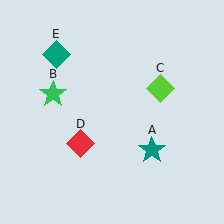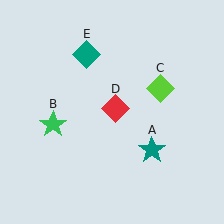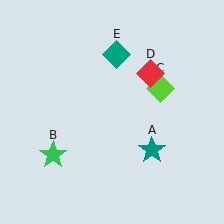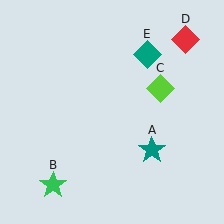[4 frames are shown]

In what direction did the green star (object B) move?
The green star (object B) moved down.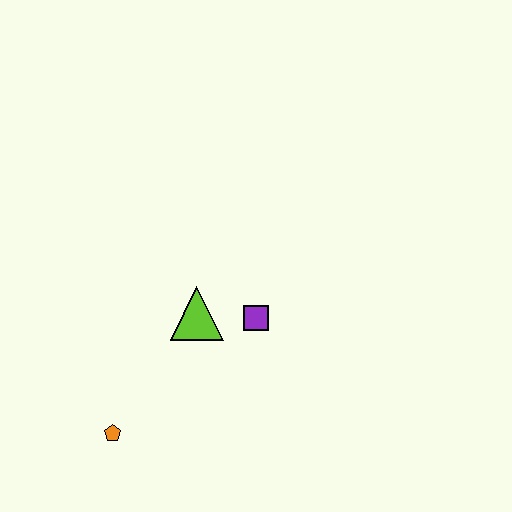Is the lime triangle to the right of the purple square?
No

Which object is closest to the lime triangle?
The purple square is closest to the lime triangle.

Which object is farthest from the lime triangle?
The orange pentagon is farthest from the lime triangle.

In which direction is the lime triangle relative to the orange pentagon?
The lime triangle is above the orange pentagon.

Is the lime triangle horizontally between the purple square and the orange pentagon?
Yes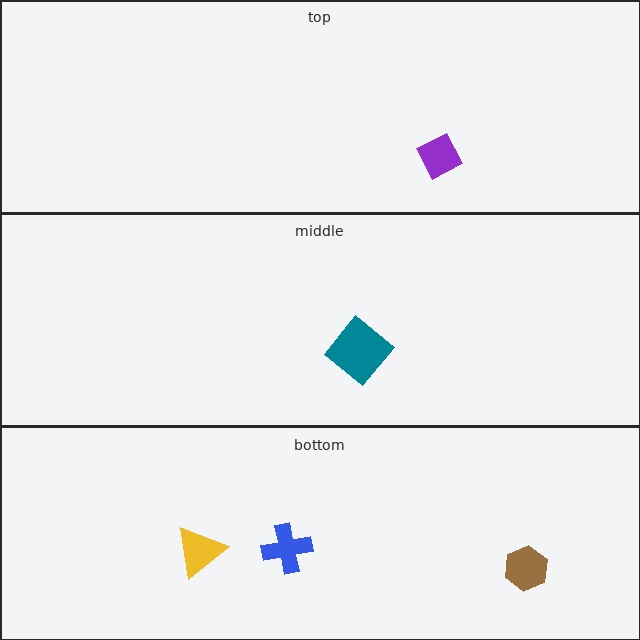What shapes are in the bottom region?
The yellow triangle, the brown hexagon, the blue cross.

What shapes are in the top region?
The purple diamond.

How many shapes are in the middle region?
1.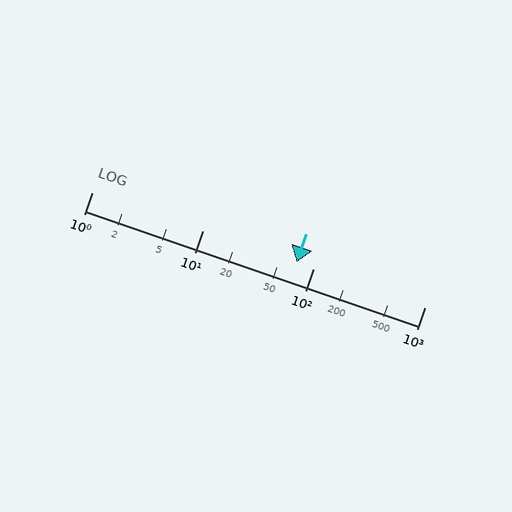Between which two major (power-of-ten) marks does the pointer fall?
The pointer is between 10 and 100.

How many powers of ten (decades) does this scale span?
The scale spans 3 decades, from 1 to 1000.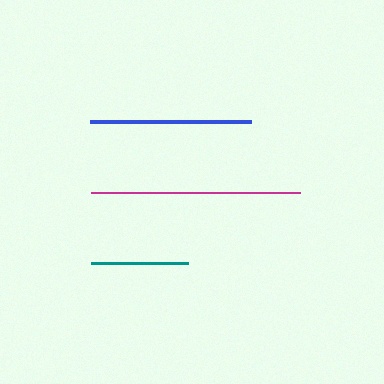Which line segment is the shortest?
The teal line is the shortest at approximately 97 pixels.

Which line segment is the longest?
The magenta line is the longest at approximately 210 pixels.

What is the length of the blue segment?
The blue segment is approximately 160 pixels long.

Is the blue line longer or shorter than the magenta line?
The magenta line is longer than the blue line.